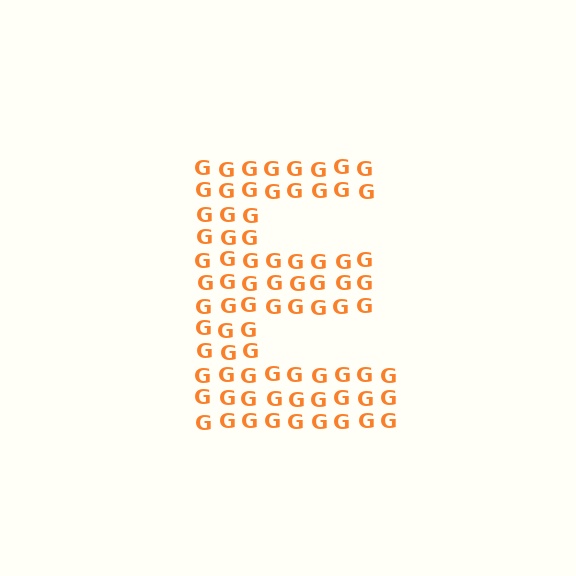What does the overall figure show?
The overall figure shows the letter E.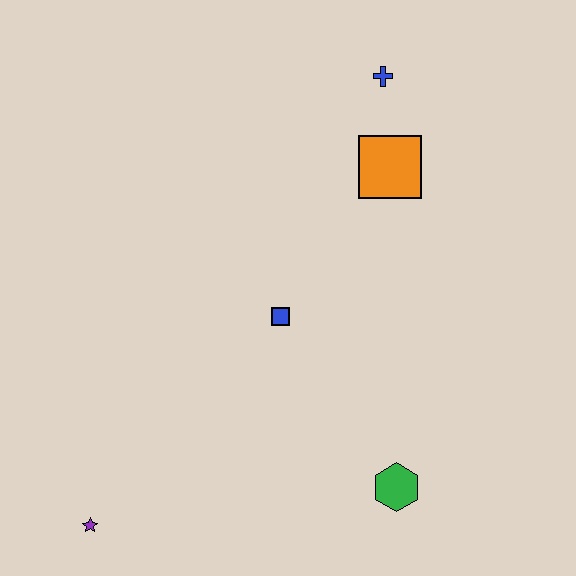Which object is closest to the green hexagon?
The blue square is closest to the green hexagon.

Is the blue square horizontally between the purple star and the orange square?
Yes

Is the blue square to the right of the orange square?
No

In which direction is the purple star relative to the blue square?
The purple star is below the blue square.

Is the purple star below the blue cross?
Yes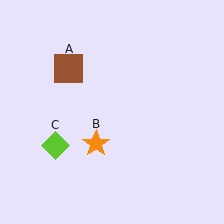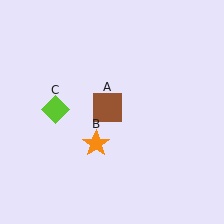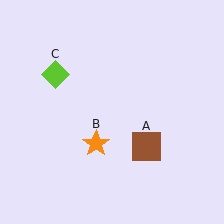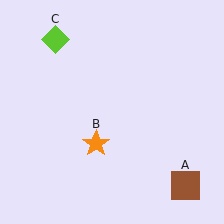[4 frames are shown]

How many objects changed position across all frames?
2 objects changed position: brown square (object A), lime diamond (object C).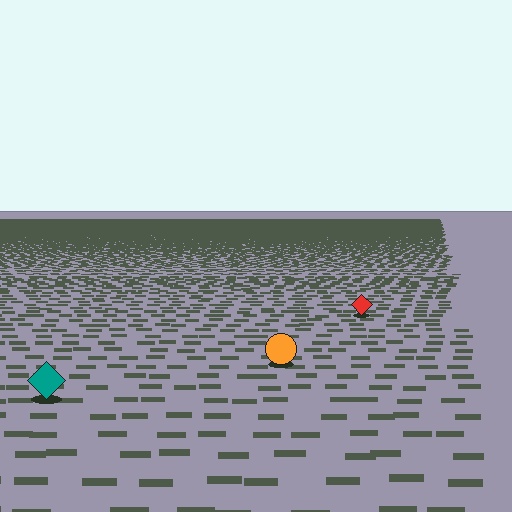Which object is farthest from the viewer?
The red diamond is farthest from the viewer. It appears smaller and the ground texture around it is denser.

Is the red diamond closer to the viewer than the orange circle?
No. The orange circle is closer — you can tell from the texture gradient: the ground texture is coarser near it.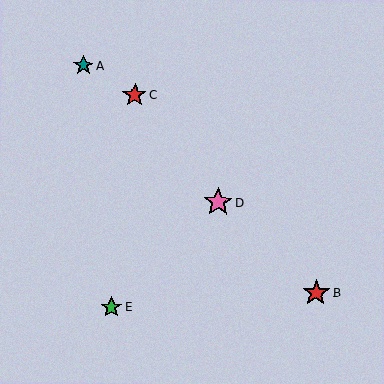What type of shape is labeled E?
Shape E is a green star.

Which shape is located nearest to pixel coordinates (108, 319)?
The green star (labeled E) at (112, 307) is nearest to that location.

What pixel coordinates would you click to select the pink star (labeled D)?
Click at (218, 202) to select the pink star D.